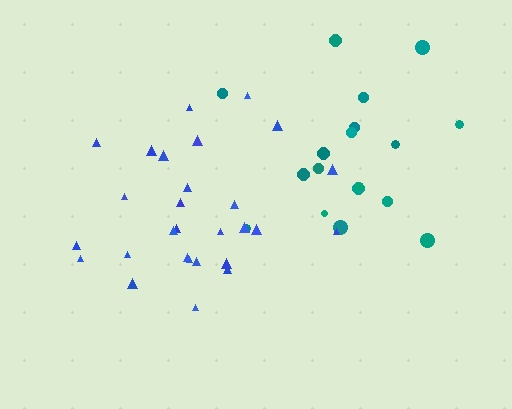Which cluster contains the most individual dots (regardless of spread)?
Blue (28).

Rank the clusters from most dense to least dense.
blue, teal.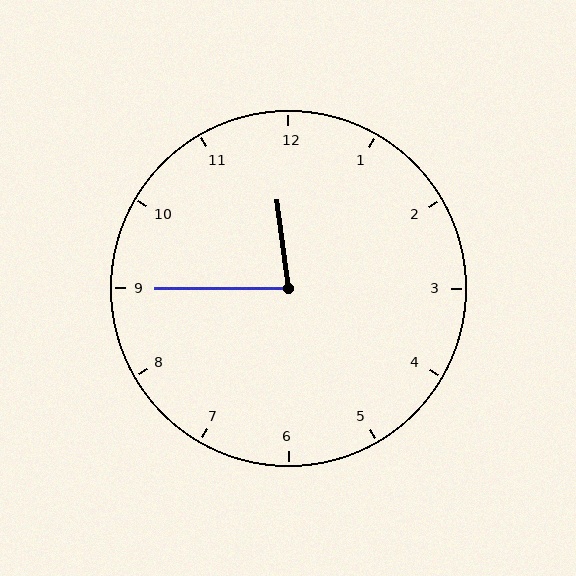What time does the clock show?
11:45.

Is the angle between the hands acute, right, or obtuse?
It is acute.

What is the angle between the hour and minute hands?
Approximately 82 degrees.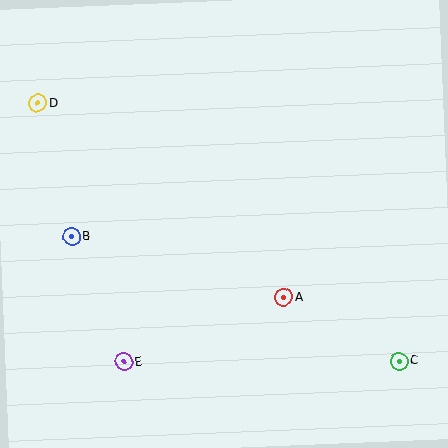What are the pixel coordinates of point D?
Point D is at (38, 103).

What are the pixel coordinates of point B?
Point B is at (71, 236).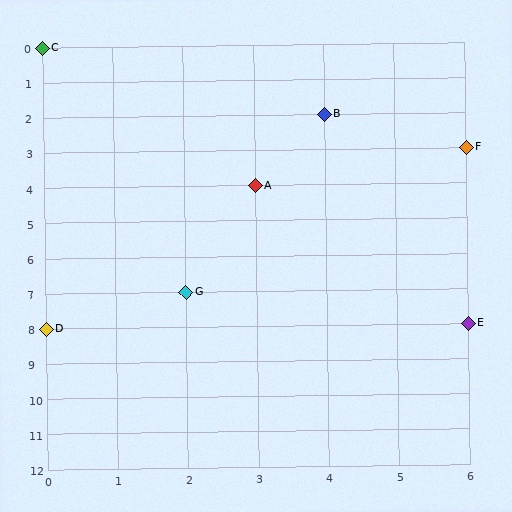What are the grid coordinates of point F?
Point F is at grid coordinates (6, 3).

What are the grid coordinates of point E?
Point E is at grid coordinates (6, 8).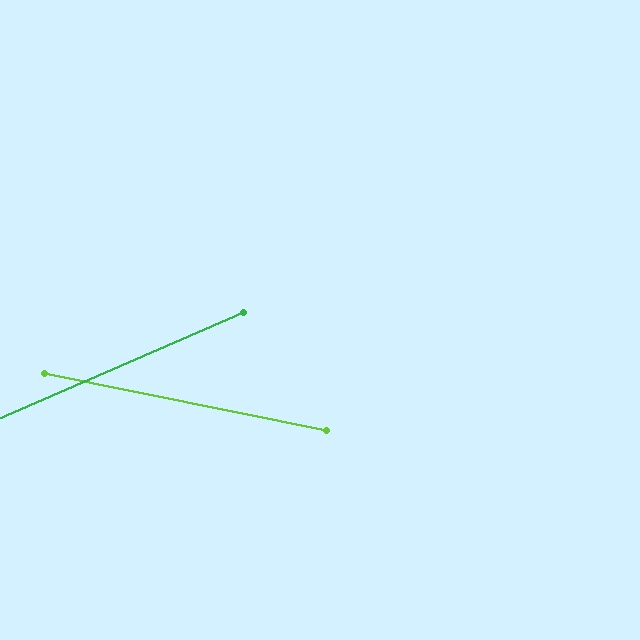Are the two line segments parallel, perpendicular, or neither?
Neither parallel nor perpendicular — they differ by about 35°.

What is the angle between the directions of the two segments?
Approximately 35 degrees.